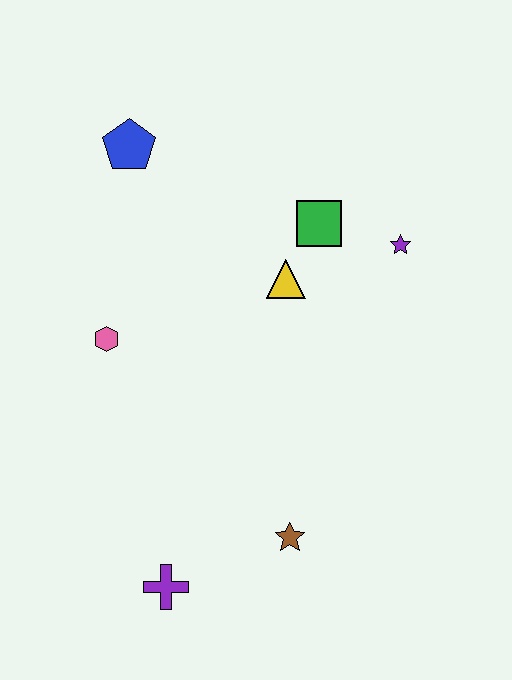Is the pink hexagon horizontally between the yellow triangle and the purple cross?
No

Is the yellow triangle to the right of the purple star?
No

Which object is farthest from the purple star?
The purple cross is farthest from the purple star.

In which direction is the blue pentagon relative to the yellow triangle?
The blue pentagon is to the left of the yellow triangle.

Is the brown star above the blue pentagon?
No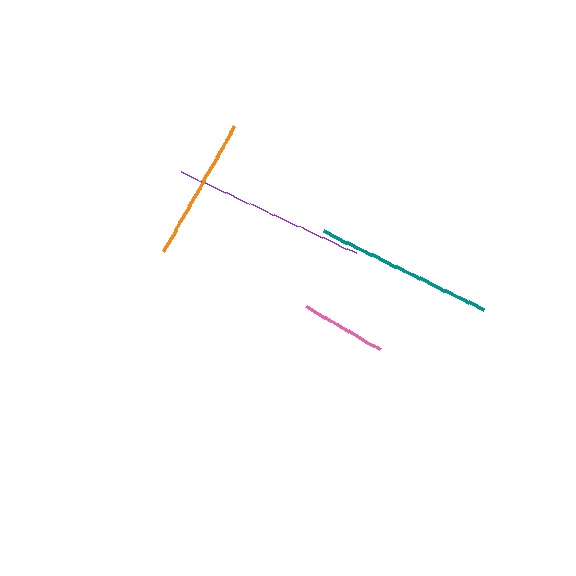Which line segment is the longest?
The purple line is the longest at approximately 192 pixels.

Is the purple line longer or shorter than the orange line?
The purple line is longer than the orange line.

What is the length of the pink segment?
The pink segment is approximately 85 pixels long.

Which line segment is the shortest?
The pink line is the shortest at approximately 85 pixels.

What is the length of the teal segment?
The teal segment is approximately 178 pixels long.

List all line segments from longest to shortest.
From longest to shortest: purple, teal, orange, pink.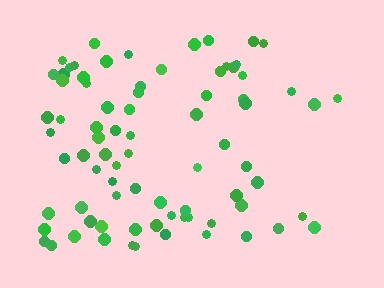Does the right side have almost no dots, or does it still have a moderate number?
Still a moderate number, just noticeably fewer than the left.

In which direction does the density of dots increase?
From right to left, with the left side densest.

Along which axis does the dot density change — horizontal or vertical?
Horizontal.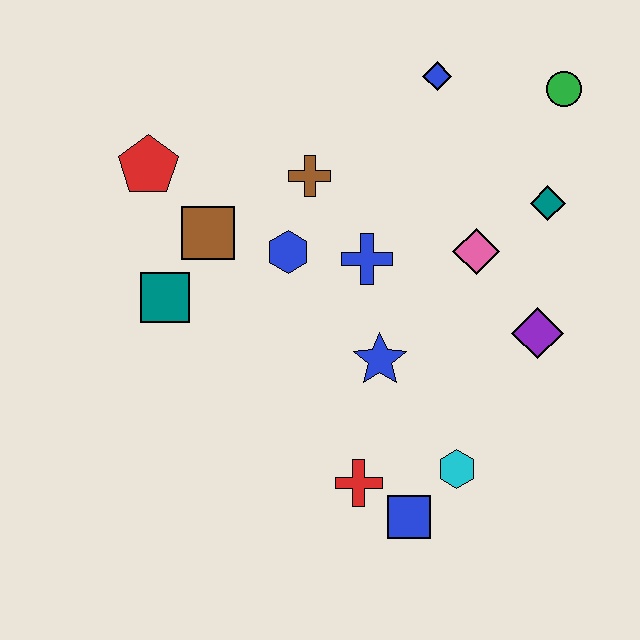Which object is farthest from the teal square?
The green circle is farthest from the teal square.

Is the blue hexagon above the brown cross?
No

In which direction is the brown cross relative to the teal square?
The brown cross is to the right of the teal square.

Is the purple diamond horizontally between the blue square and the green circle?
Yes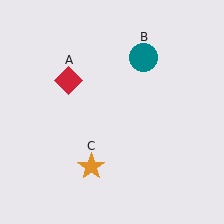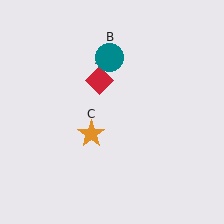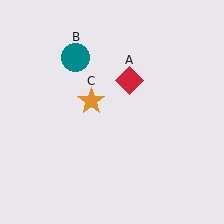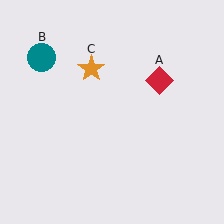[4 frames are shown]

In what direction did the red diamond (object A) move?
The red diamond (object A) moved right.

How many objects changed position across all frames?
3 objects changed position: red diamond (object A), teal circle (object B), orange star (object C).